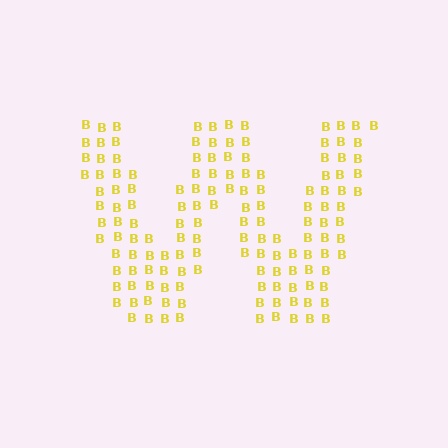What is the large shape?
The large shape is the letter W.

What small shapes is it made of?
It is made of small letter B's.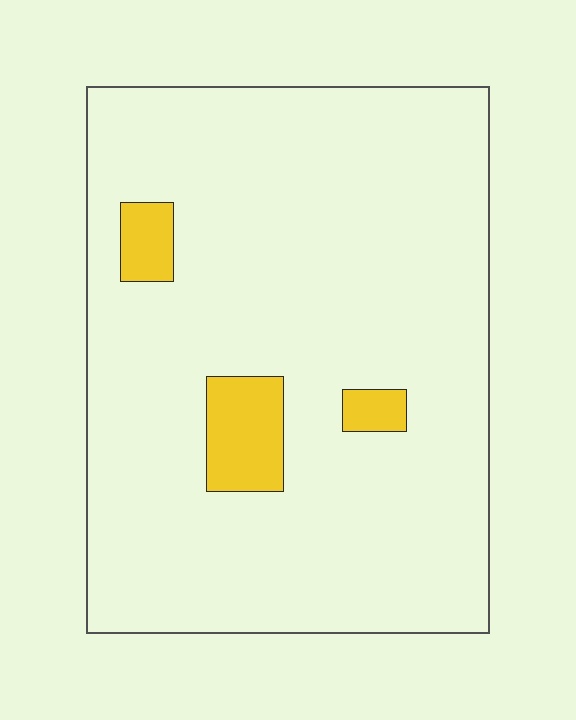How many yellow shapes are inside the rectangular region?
3.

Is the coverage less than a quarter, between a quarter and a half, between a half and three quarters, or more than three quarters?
Less than a quarter.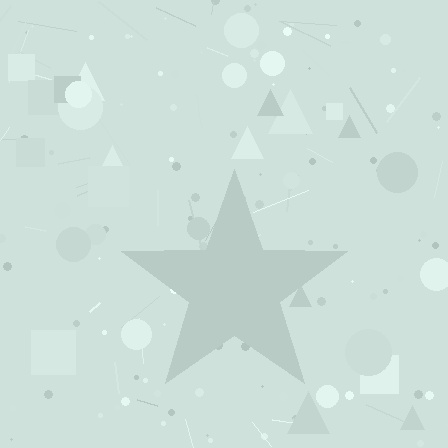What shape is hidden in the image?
A star is hidden in the image.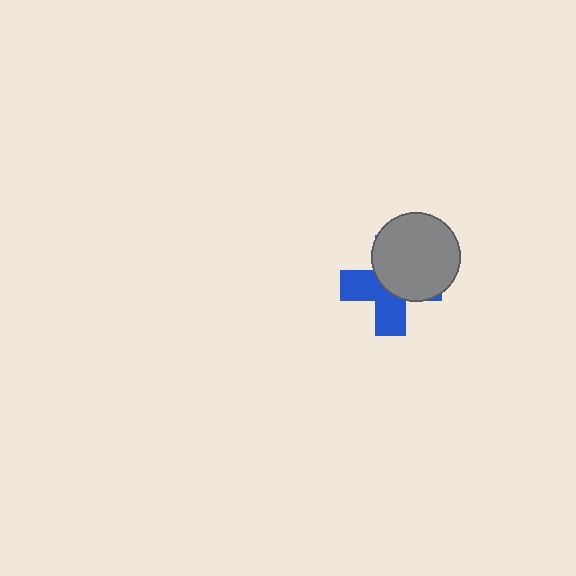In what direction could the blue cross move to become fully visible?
The blue cross could move toward the lower-left. That would shift it out from behind the gray circle entirely.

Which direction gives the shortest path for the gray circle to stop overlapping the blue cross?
Moving toward the upper-right gives the shortest separation.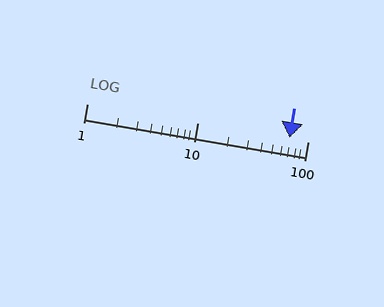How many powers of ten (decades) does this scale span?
The scale spans 2 decades, from 1 to 100.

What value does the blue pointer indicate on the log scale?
The pointer indicates approximately 69.